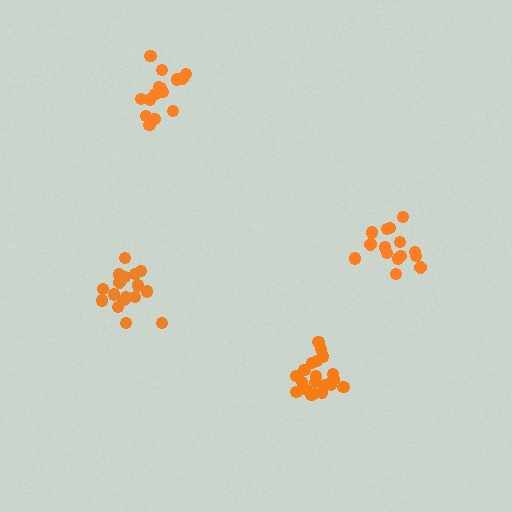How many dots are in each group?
Group 1: 16 dots, Group 2: 17 dots, Group 3: 20 dots, Group 4: 15 dots (68 total).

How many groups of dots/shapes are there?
There are 4 groups.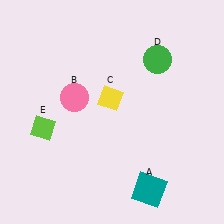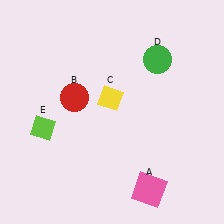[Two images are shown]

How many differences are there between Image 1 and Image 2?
There are 2 differences between the two images.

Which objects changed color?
A changed from teal to pink. B changed from pink to red.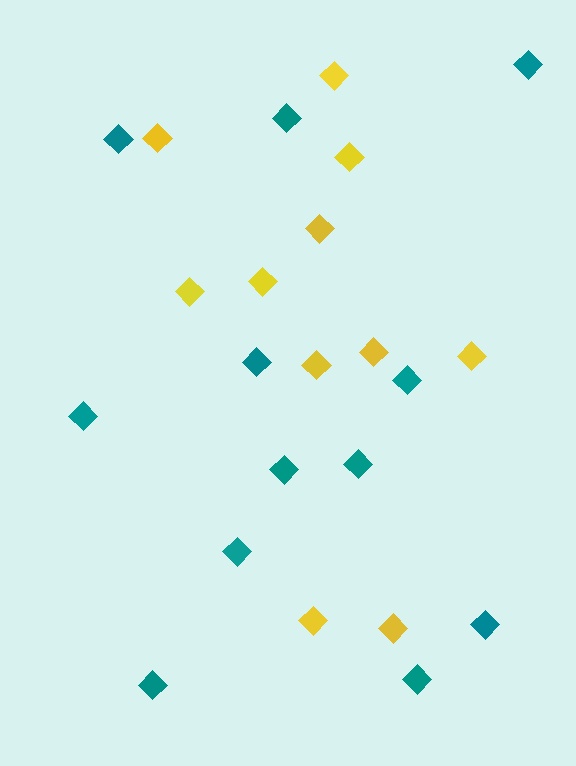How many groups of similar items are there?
There are 2 groups: one group of yellow diamonds (11) and one group of teal diamonds (12).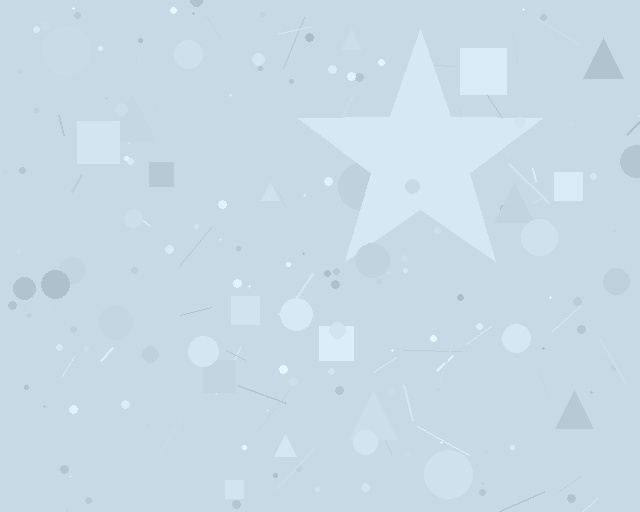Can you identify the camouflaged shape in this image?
The camouflaged shape is a star.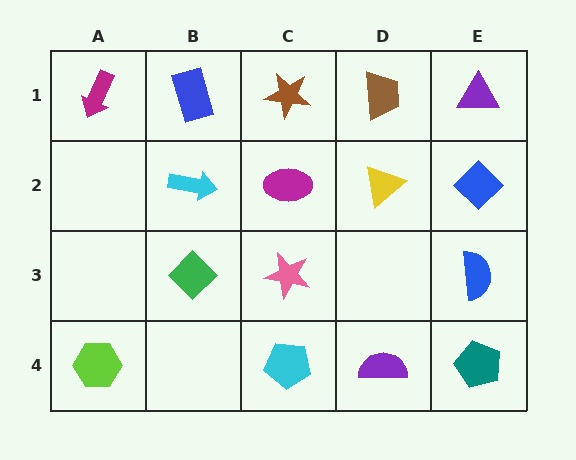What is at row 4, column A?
A lime hexagon.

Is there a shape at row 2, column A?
No, that cell is empty.